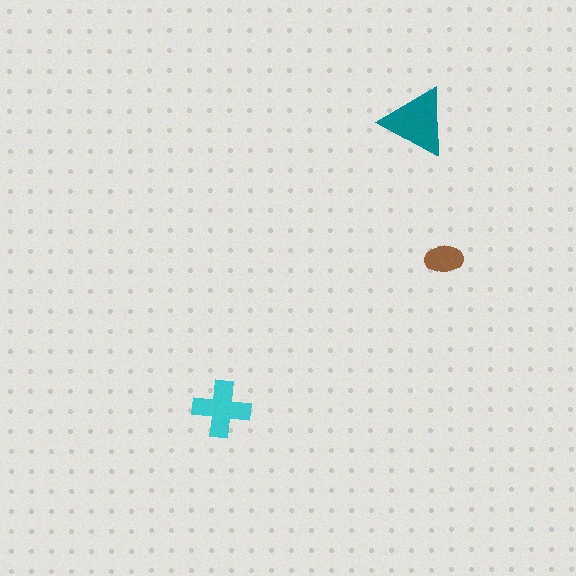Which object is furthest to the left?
The cyan cross is leftmost.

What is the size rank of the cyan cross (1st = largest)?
2nd.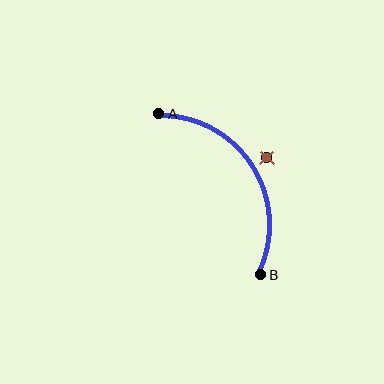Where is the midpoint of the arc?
The arc midpoint is the point on the curve farthest from the straight line joining A and B. It sits to the right of that line.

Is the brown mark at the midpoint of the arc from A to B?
No — the brown mark does not lie on the arc at all. It sits slightly outside the curve.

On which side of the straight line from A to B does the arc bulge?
The arc bulges to the right of the straight line connecting A and B.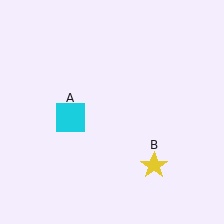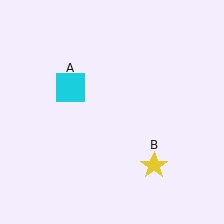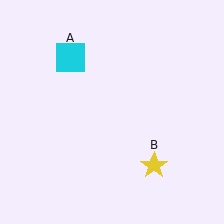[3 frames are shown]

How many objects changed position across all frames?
1 object changed position: cyan square (object A).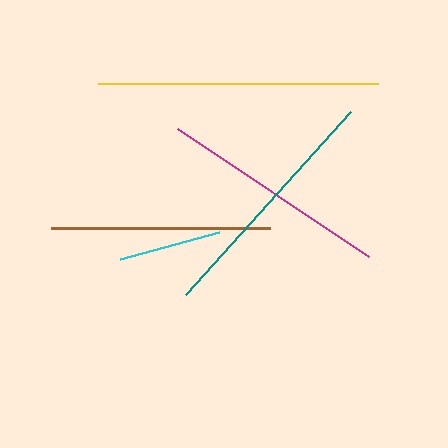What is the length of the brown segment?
The brown segment is approximately 220 pixels long.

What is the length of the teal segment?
The teal segment is approximately 247 pixels long.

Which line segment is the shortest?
The cyan line is the shortest at approximately 103 pixels.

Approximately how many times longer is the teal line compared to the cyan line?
The teal line is approximately 2.4 times the length of the cyan line.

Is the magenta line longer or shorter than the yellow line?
The yellow line is longer than the magenta line.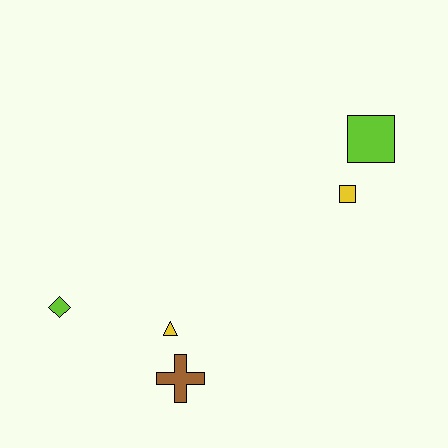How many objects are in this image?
There are 5 objects.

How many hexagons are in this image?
There are no hexagons.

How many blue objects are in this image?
There are no blue objects.